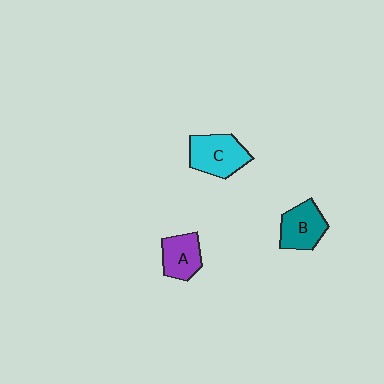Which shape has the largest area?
Shape C (cyan).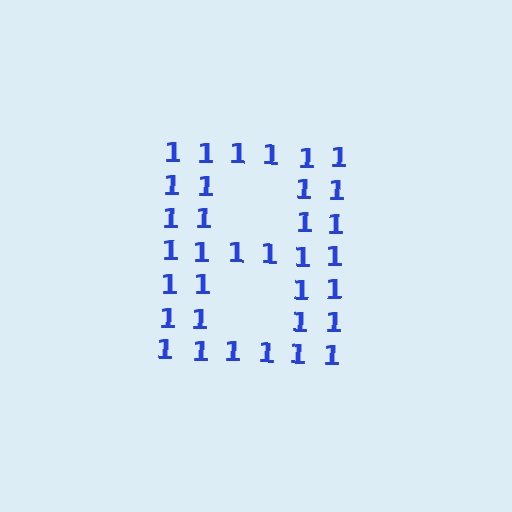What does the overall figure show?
The overall figure shows the letter B.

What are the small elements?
The small elements are digit 1's.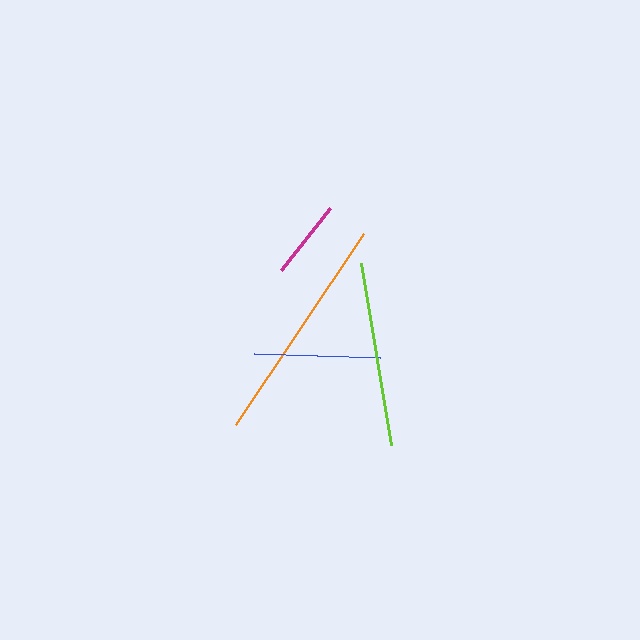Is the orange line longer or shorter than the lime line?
The orange line is longer than the lime line.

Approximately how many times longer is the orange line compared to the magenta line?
The orange line is approximately 2.9 times the length of the magenta line.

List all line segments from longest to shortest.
From longest to shortest: orange, lime, blue, magenta.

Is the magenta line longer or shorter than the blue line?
The blue line is longer than the magenta line.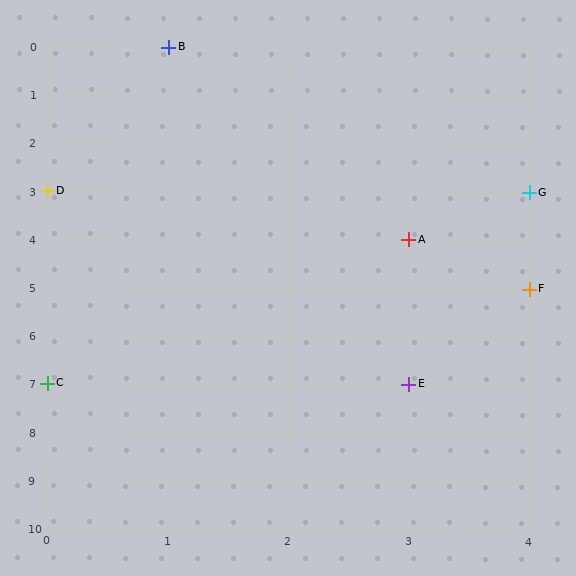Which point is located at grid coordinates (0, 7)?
Point C is at (0, 7).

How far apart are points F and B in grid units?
Points F and B are 3 columns and 5 rows apart (about 5.8 grid units diagonally).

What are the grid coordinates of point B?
Point B is at grid coordinates (1, 0).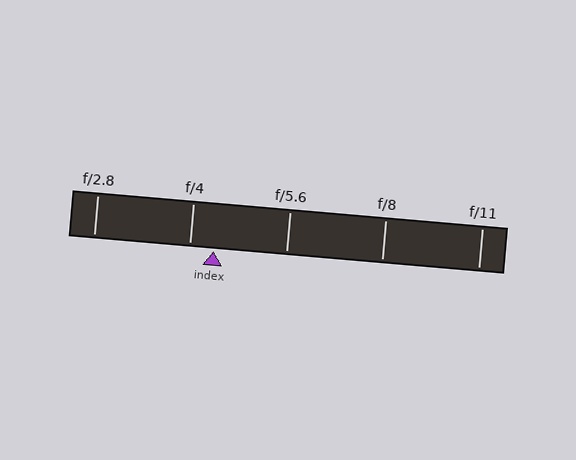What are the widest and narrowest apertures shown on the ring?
The widest aperture shown is f/2.8 and the narrowest is f/11.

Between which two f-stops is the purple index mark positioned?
The index mark is between f/4 and f/5.6.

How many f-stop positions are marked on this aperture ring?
There are 5 f-stop positions marked.